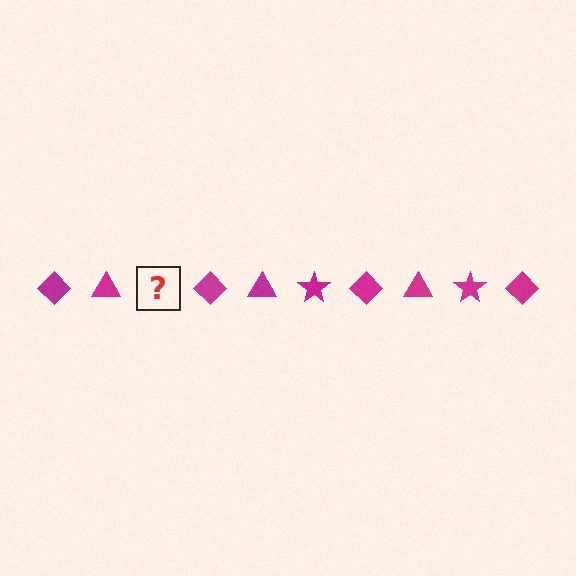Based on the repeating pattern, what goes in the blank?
The blank should be a magenta star.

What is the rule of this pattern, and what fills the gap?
The rule is that the pattern cycles through diamond, triangle, star shapes in magenta. The gap should be filled with a magenta star.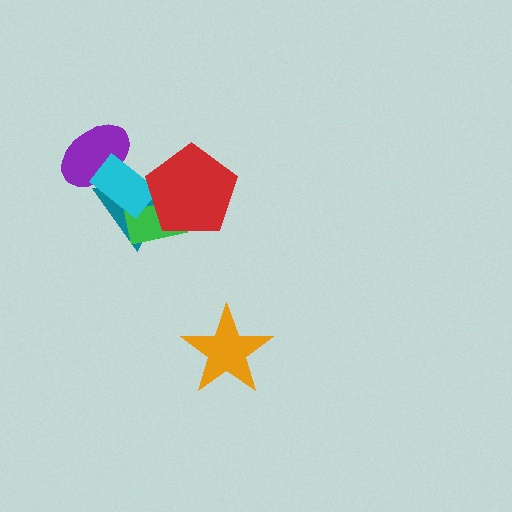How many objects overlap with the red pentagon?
3 objects overlap with the red pentagon.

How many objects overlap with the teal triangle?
4 objects overlap with the teal triangle.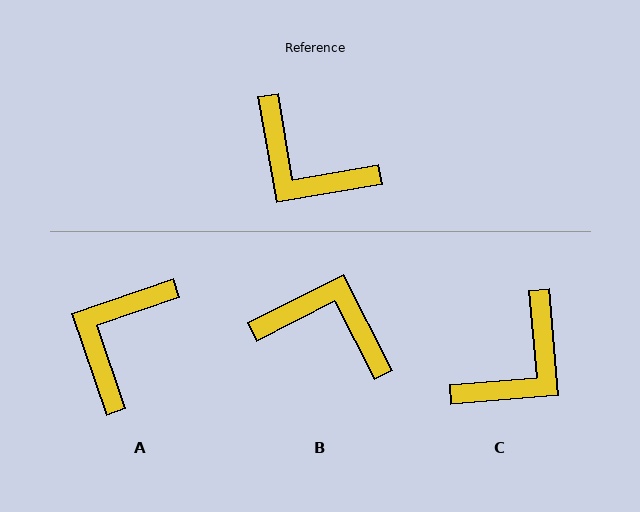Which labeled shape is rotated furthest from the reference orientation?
B, about 163 degrees away.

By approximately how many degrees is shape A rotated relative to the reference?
Approximately 81 degrees clockwise.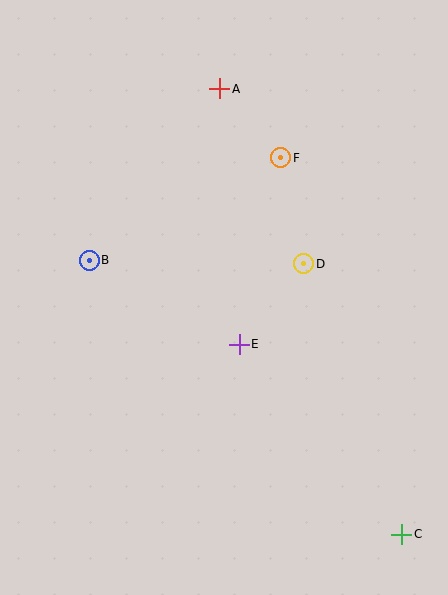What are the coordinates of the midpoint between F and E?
The midpoint between F and E is at (260, 251).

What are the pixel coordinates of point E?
Point E is at (239, 344).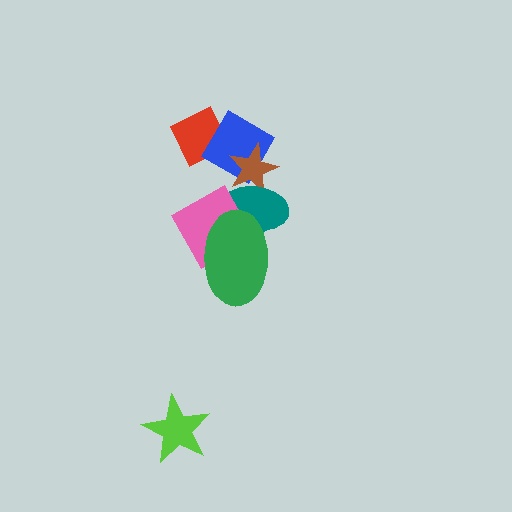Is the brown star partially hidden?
Yes, it is partially covered by another shape.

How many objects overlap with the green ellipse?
2 objects overlap with the green ellipse.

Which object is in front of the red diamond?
The blue diamond is in front of the red diamond.